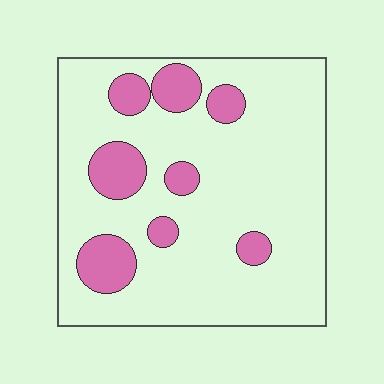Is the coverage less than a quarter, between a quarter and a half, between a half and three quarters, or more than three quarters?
Less than a quarter.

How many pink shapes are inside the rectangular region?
8.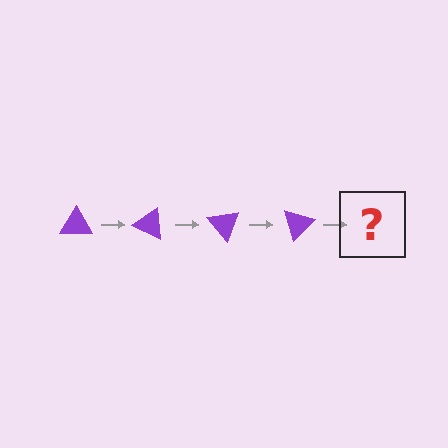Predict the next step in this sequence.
The next step is a purple triangle rotated 100 degrees.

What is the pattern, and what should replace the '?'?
The pattern is that the triangle rotates 25 degrees each step. The '?' should be a purple triangle rotated 100 degrees.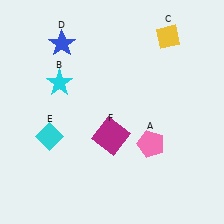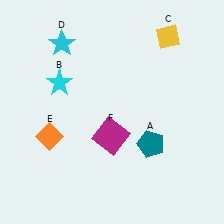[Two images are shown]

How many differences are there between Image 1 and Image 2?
There are 3 differences between the two images.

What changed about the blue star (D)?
In Image 1, D is blue. In Image 2, it changed to cyan.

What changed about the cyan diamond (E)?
In Image 1, E is cyan. In Image 2, it changed to orange.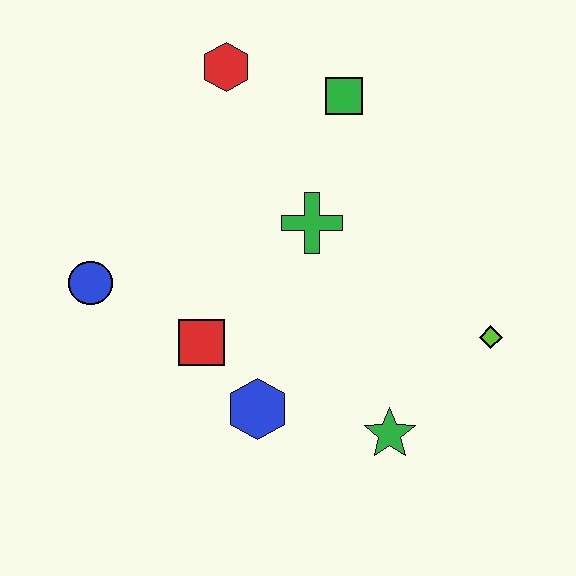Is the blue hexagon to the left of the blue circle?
No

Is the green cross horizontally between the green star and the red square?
Yes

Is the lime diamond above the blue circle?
No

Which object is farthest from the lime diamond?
The blue circle is farthest from the lime diamond.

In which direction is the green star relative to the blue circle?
The green star is to the right of the blue circle.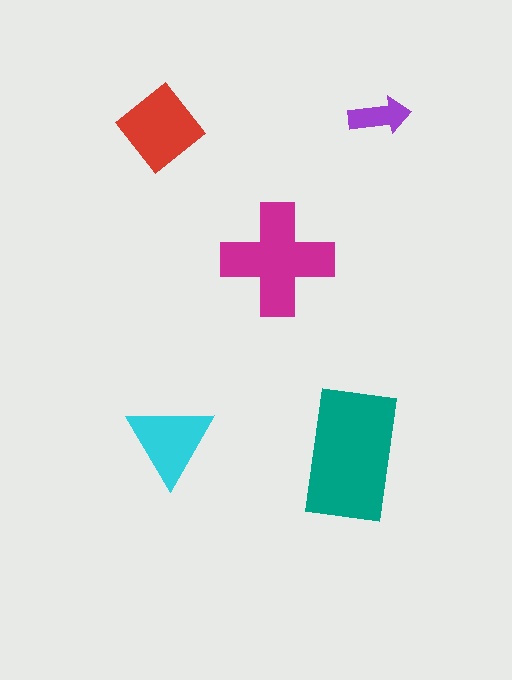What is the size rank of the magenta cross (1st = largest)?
2nd.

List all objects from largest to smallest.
The teal rectangle, the magenta cross, the red diamond, the cyan triangle, the purple arrow.